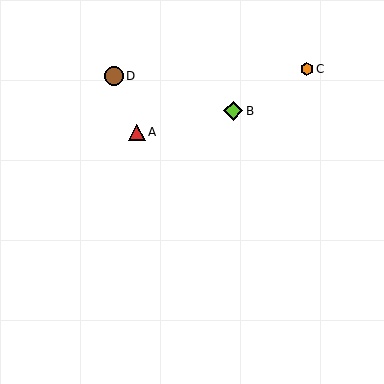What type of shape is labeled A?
Shape A is a red triangle.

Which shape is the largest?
The lime diamond (labeled B) is the largest.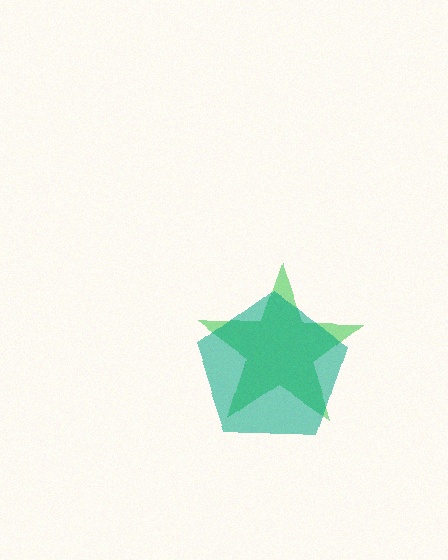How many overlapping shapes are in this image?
There are 2 overlapping shapes in the image.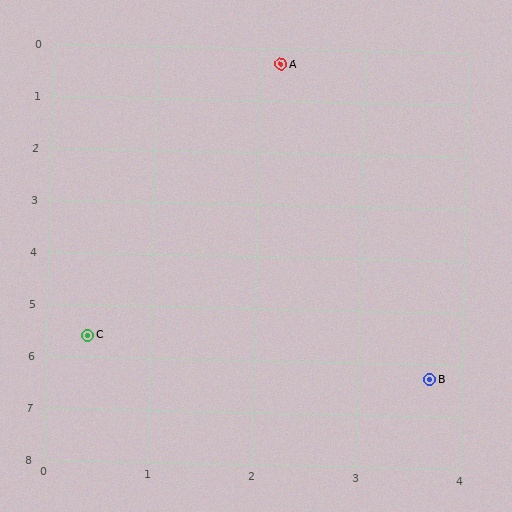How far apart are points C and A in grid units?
Points C and A are about 5.6 grid units apart.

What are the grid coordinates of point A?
Point A is at approximately (2.2, 0.3).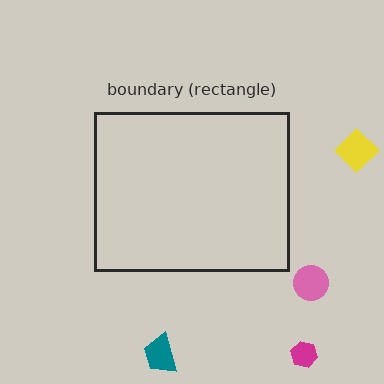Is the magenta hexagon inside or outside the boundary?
Outside.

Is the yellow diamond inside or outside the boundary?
Outside.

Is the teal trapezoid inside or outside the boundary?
Outside.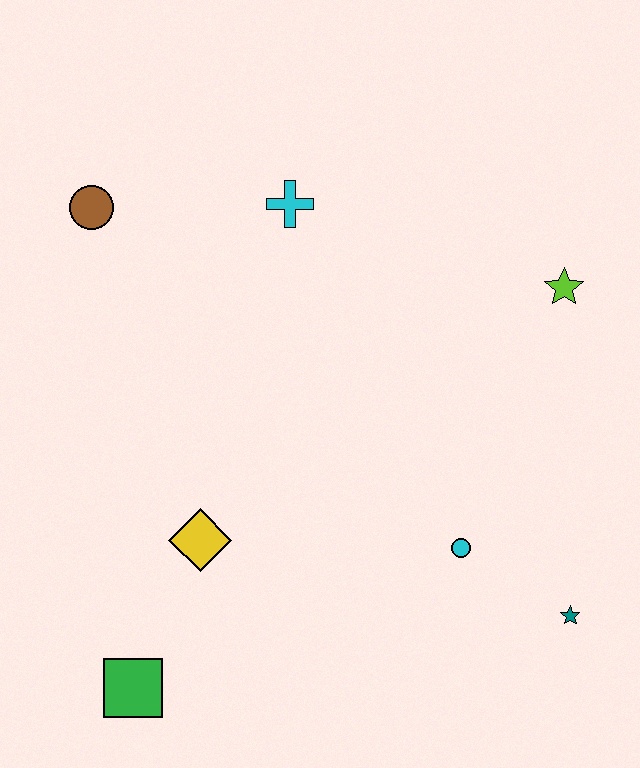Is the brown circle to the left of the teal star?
Yes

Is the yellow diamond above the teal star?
Yes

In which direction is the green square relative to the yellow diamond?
The green square is below the yellow diamond.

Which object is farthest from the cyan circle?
The brown circle is farthest from the cyan circle.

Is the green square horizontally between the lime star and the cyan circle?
No